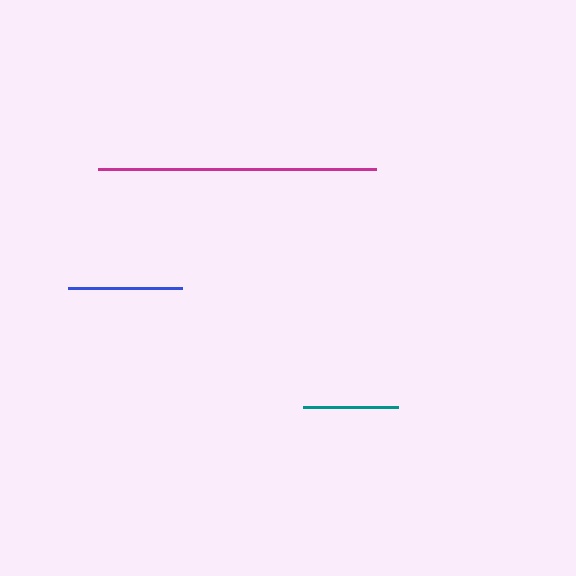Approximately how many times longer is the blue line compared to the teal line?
The blue line is approximately 1.2 times the length of the teal line.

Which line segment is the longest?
The magenta line is the longest at approximately 278 pixels.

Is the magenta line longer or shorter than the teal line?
The magenta line is longer than the teal line.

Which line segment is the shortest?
The teal line is the shortest at approximately 95 pixels.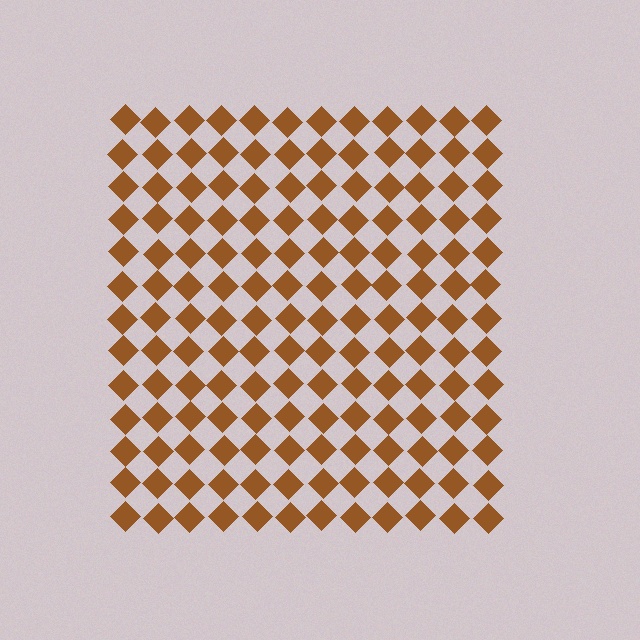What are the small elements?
The small elements are diamonds.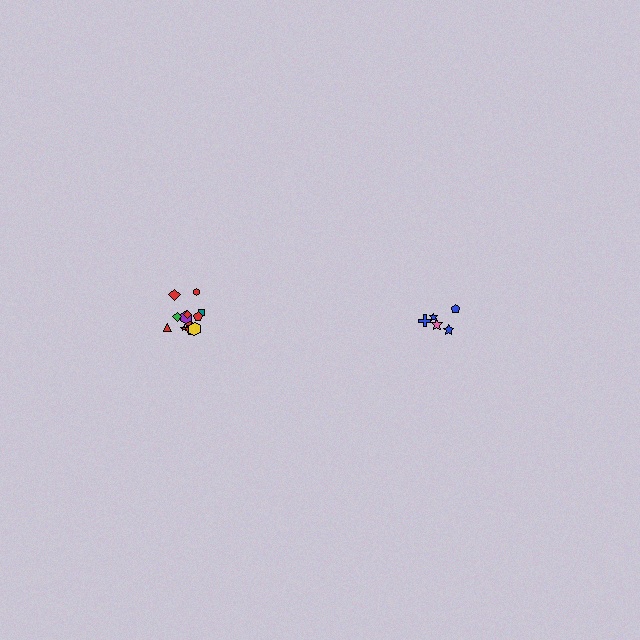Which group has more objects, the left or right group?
The left group.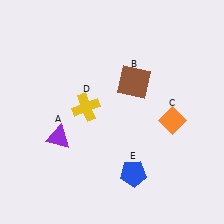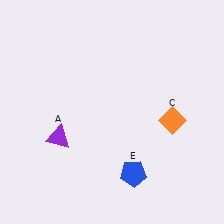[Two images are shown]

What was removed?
The yellow cross (D), the brown square (B) were removed in Image 2.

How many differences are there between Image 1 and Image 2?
There are 2 differences between the two images.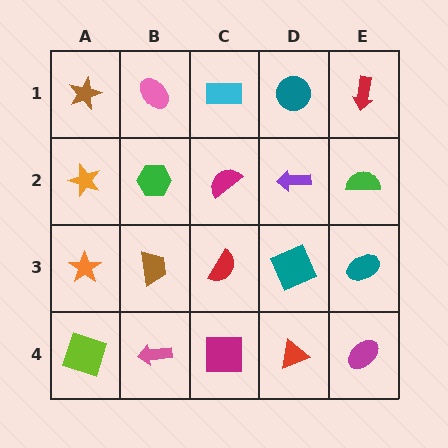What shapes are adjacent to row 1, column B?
A green hexagon (row 2, column B), a brown star (row 1, column A), a cyan rectangle (row 1, column C).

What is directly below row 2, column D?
A teal square.